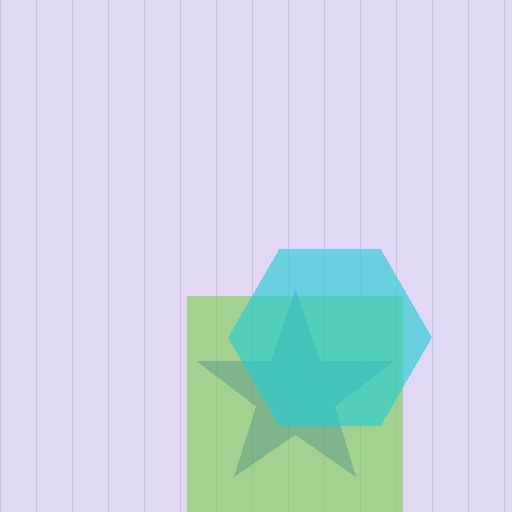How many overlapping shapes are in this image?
There are 3 overlapping shapes in the image.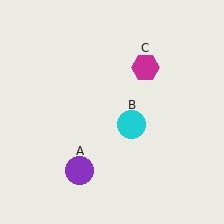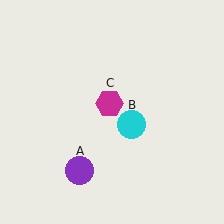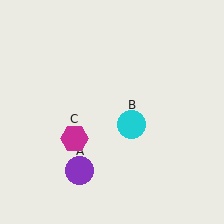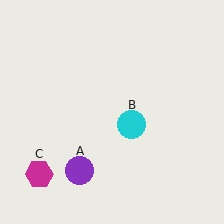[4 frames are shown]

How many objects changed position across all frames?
1 object changed position: magenta hexagon (object C).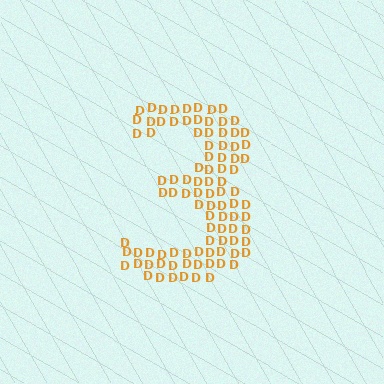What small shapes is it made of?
It is made of small letter D's.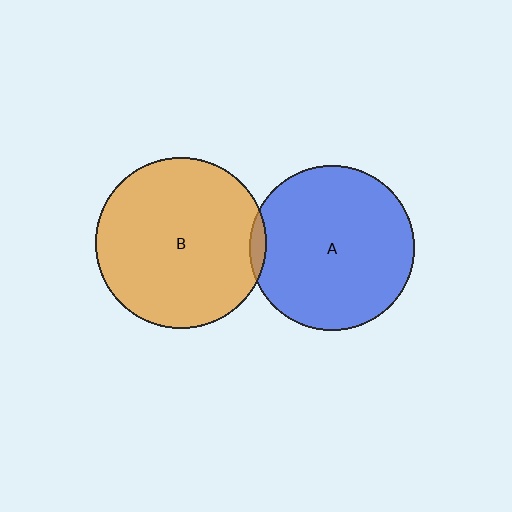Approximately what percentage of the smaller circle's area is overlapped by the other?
Approximately 5%.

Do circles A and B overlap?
Yes.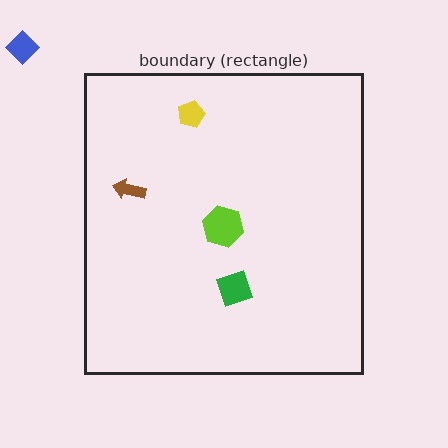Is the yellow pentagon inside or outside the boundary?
Inside.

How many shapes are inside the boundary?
4 inside, 1 outside.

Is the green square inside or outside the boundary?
Inside.